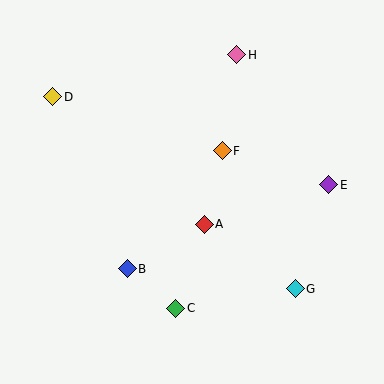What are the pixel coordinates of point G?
Point G is at (295, 289).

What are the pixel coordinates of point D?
Point D is at (53, 97).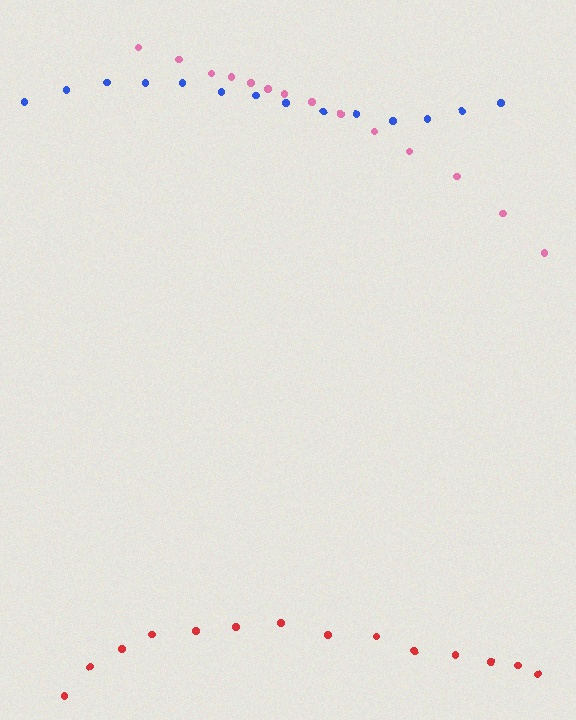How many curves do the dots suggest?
There are 3 distinct paths.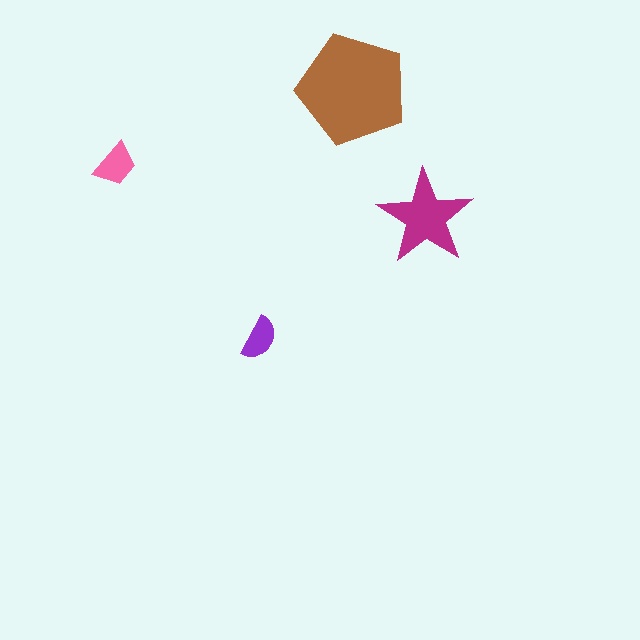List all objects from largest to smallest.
The brown pentagon, the magenta star, the pink trapezoid, the purple semicircle.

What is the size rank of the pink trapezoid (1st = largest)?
3rd.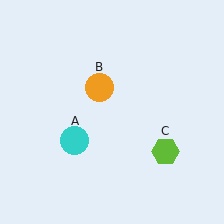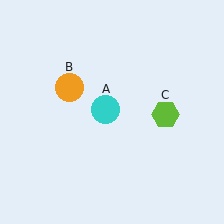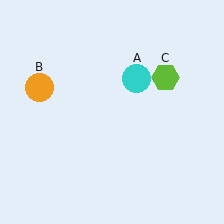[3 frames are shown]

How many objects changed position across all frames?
3 objects changed position: cyan circle (object A), orange circle (object B), lime hexagon (object C).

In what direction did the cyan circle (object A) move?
The cyan circle (object A) moved up and to the right.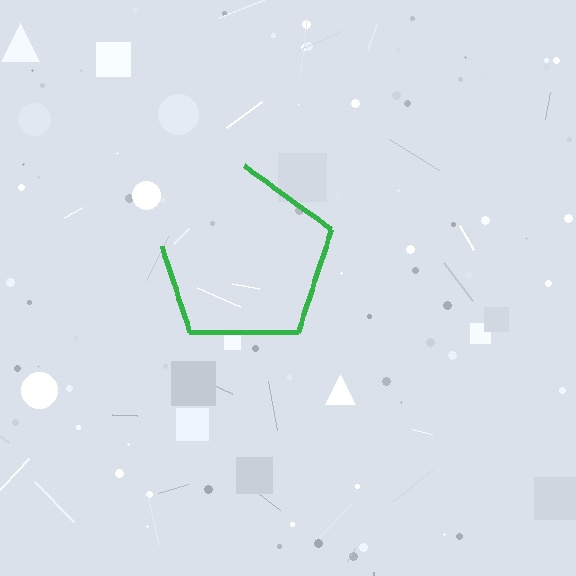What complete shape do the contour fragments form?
The contour fragments form a pentagon.